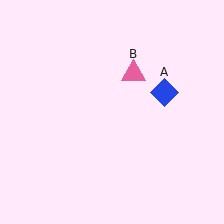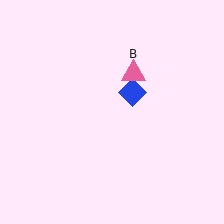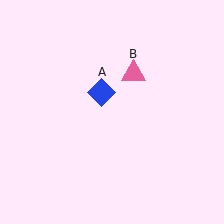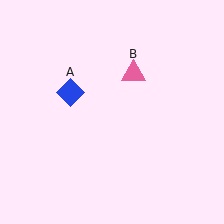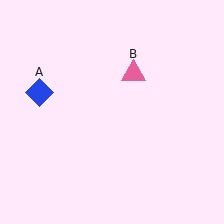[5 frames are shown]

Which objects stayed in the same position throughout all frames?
Pink triangle (object B) remained stationary.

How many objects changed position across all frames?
1 object changed position: blue diamond (object A).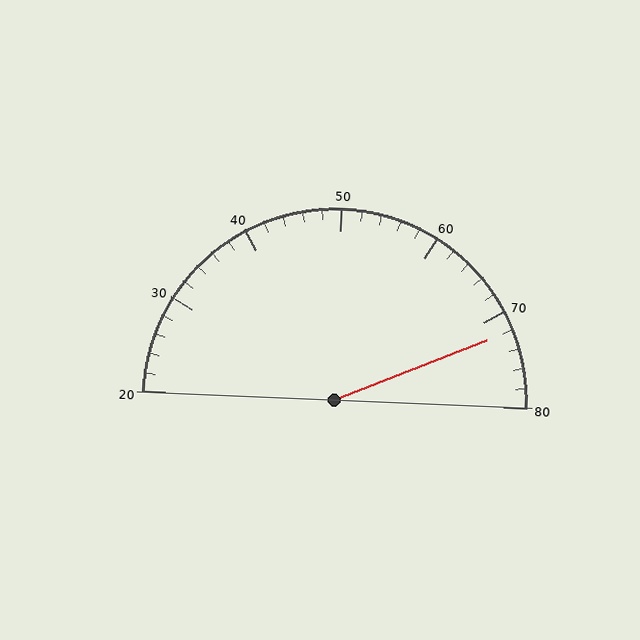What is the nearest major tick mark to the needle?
The nearest major tick mark is 70.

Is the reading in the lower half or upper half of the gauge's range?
The reading is in the upper half of the range (20 to 80).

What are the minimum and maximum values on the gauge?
The gauge ranges from 20 to 80.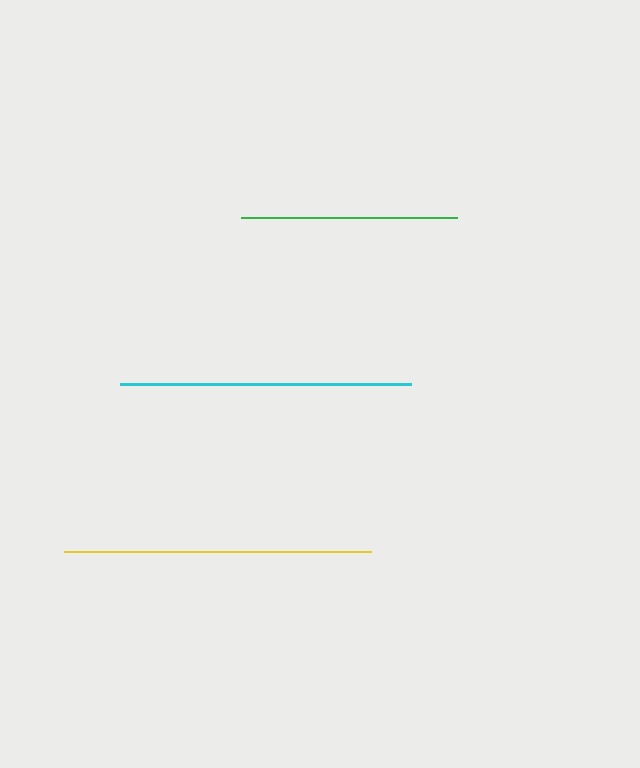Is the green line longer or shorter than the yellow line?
The yellow line is longer than the green line.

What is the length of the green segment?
The green segment is approximately 216 pixels long.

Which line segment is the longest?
The yellow line is the longest at approximately 307 pixels.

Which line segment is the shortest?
The green line is the shortest at approximately 216 pixels.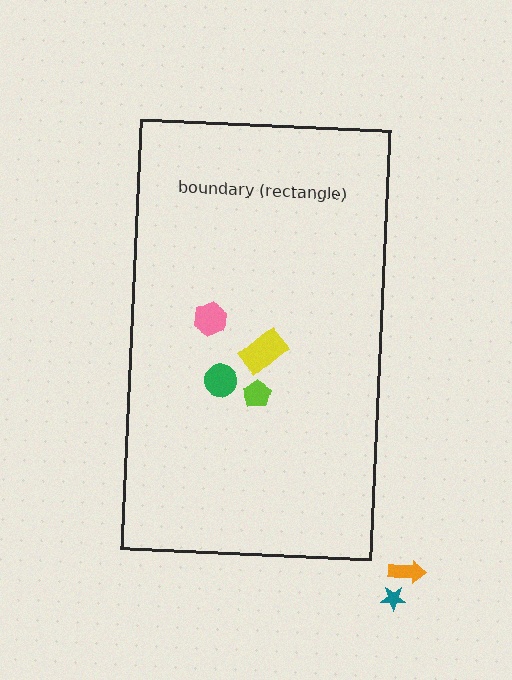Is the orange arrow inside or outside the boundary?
Outside.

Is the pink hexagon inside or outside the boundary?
Inside.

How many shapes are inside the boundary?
4 inside, 2 outside.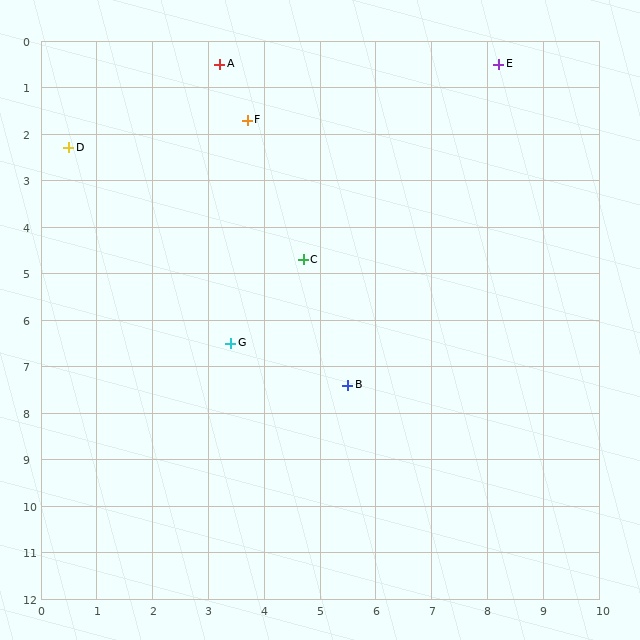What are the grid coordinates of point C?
Point C is at approximately (4.7, 4.7).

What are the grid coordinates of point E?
Point E is at approximately (8.2, 0.5).